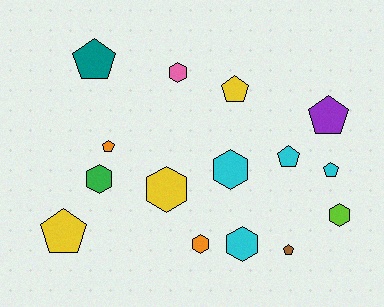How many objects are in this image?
There are 15 objects.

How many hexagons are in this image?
There are 7 hexagons.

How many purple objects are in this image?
There is 1 purple object.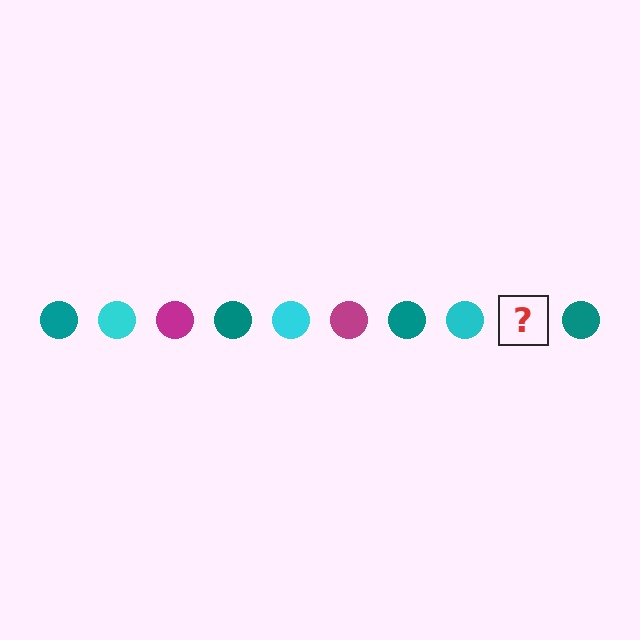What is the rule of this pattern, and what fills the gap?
The rule is that the pattern cycles through teal, cyan, magenta circles. The gap should be filled with a magenta circle.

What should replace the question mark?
The question mark should be replaced with a magenta circle.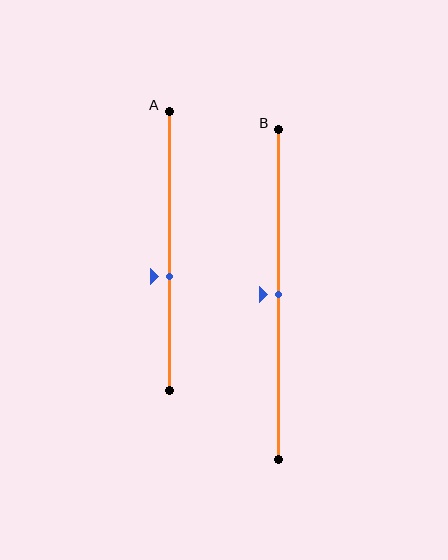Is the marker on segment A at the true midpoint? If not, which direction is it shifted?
No, the marker on segment A is shifted downward by about 9% of the segment length.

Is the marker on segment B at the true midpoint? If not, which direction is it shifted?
Yes, the marker on segment B is at the true midpoint.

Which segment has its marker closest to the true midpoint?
Segment B has its marker closest to the true midpoint.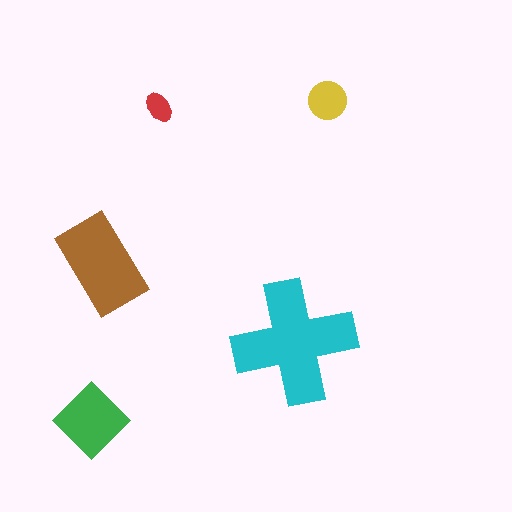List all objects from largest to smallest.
The cyan cross, the brown rectangle, the green diamond, the yellow circle, the red ellipse.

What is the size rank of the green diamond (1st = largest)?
3rd.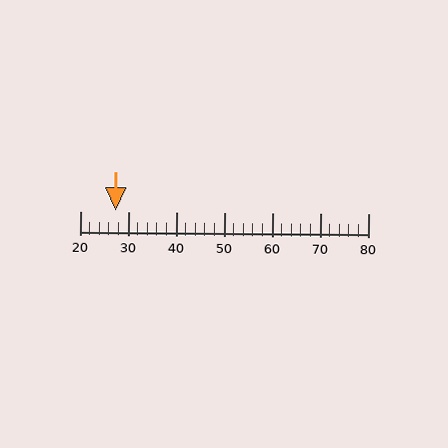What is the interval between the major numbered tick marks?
The major tick marks are spaced 10 units apart.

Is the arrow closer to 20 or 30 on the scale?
The arrow is closer to 30.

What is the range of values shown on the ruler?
The ruler shows values from 20 to 80.